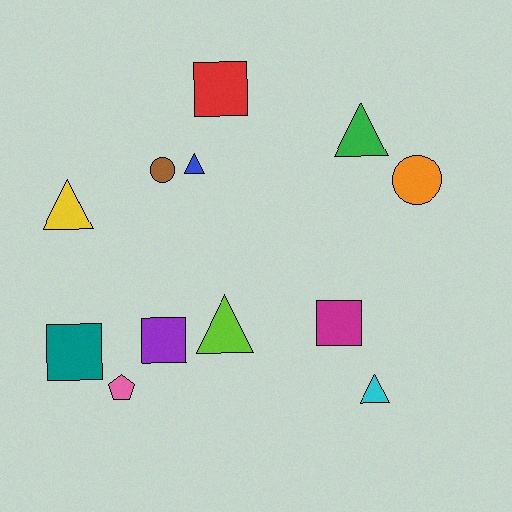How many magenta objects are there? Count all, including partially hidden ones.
There is 1 magenta object.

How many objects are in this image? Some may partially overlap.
There are 12 objects.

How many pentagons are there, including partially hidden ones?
There is 1 pentagon.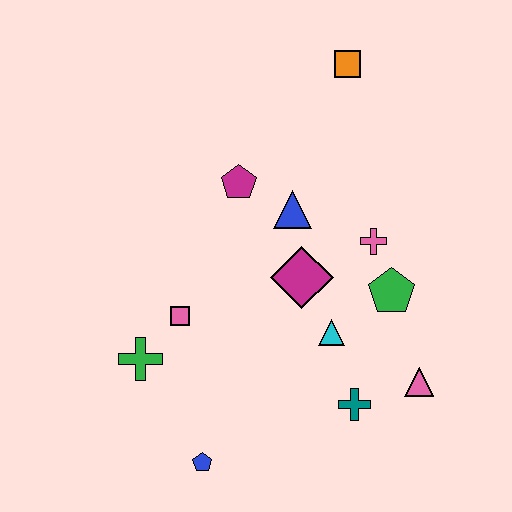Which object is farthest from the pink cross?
The blue pentagon is farthest from the pink cross.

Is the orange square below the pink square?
No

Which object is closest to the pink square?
The green cross is closest to the pink square.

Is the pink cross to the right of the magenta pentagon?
Yes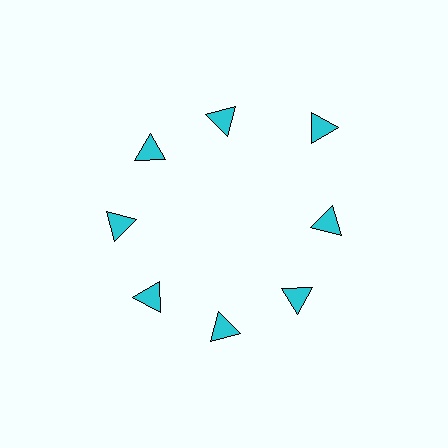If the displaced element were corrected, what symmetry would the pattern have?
It would have 8-fold rotational symmetry — the pattern would map onto itself every 45 degrees.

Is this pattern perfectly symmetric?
No. The 8 cyan triangles are arranged in a ring, but one element near the 2 o'clock position is pushed outward from the center, breaking the 8-fold rotational symmetry.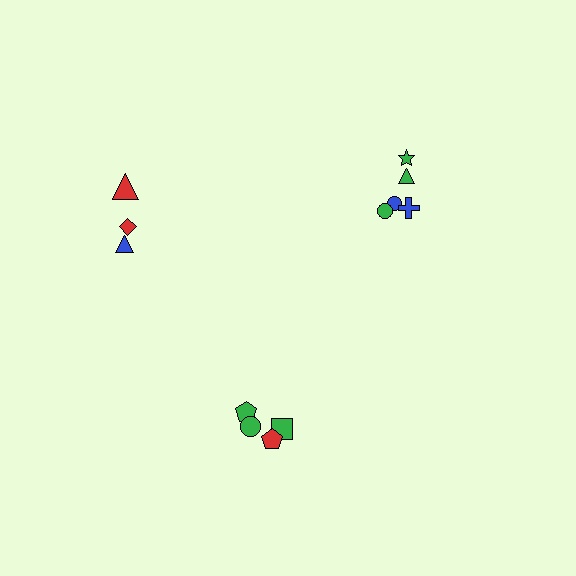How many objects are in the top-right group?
There are 5 objects.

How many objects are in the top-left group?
There are 3 objects.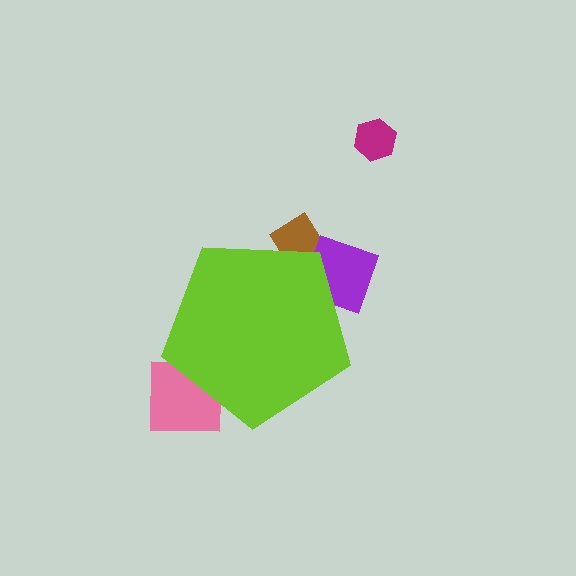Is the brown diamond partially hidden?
Yes, the brown diamond is partially hidden behind the lime pentagon.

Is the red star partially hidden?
Yes, the red star is partially hidden behind the lime pentagon.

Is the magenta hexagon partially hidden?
No, the magenta hexagon is fully visible.